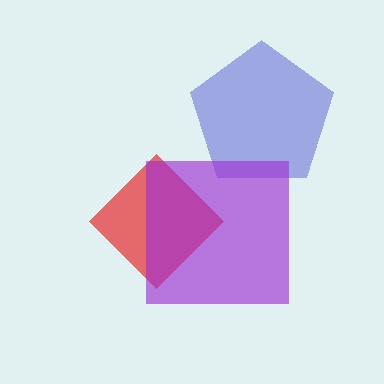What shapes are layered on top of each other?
The layered shapes are: a blue pentagon, a red diamond, a purple square.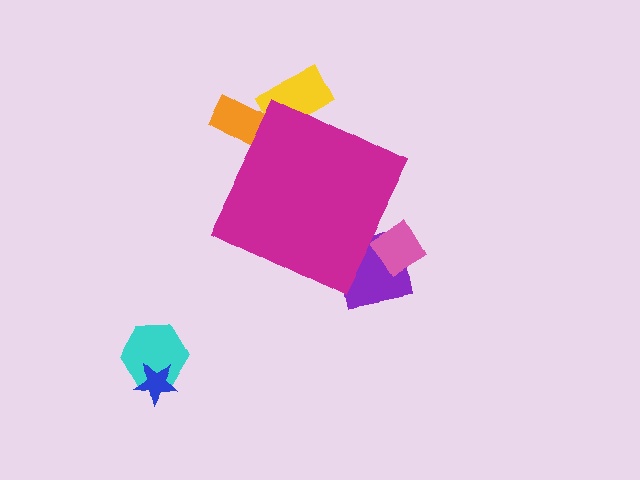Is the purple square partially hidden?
Yes, the purple square is partially hidden behind the magenta diamond.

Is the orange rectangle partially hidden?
Yes, the orange rectangle is partially hidden behind the magenta diamond.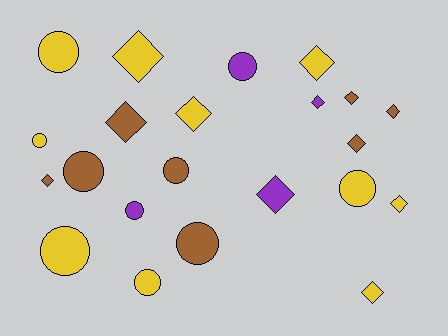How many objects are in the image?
There are 22 objects.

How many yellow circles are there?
There are 5 yellow circles.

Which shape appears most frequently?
Diamond, with 12 objects.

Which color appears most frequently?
Yellow, with 10 objects.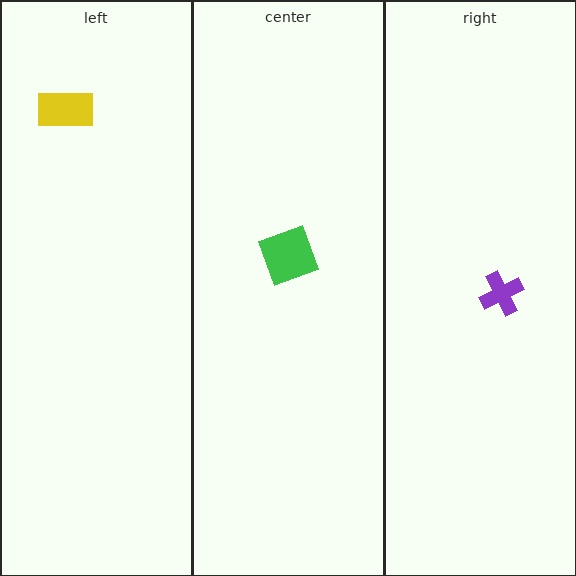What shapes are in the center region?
The green diamond.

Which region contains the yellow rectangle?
The left region.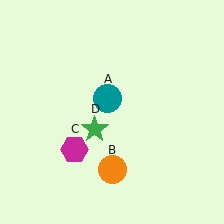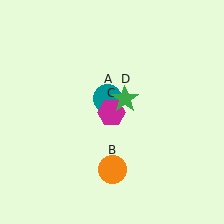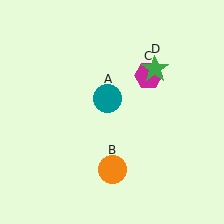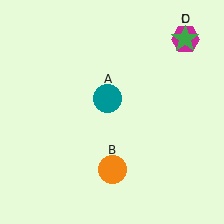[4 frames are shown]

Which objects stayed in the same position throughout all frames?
Teal circle (object A) and orange circle (object B) remained stationary.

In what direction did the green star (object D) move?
The green star (object D) moved up and to the right.